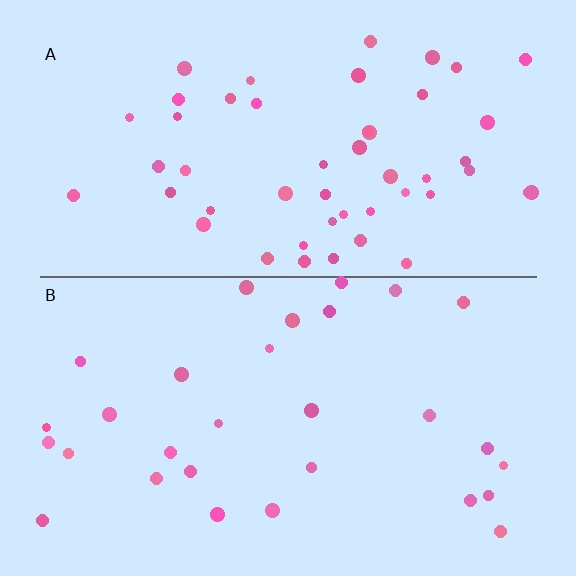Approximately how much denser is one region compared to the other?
Approximately 1.7× — region A over region B.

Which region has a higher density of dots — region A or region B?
A (the top).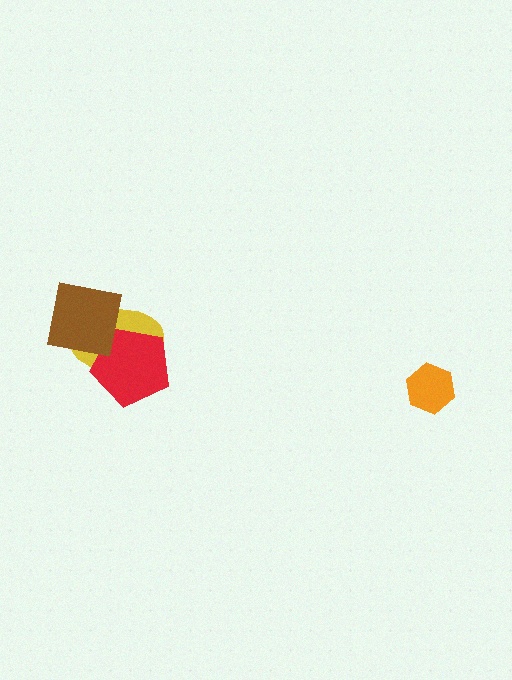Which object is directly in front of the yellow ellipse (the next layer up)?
The red pentagon is directly in front of the yellow ellipse.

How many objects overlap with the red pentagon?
2 objects overlap with the red pentagon.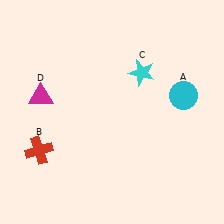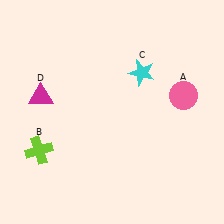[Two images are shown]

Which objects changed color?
A changed from cyan to pink. B changed from red to lime.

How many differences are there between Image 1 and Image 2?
There are 2 differences between the two images.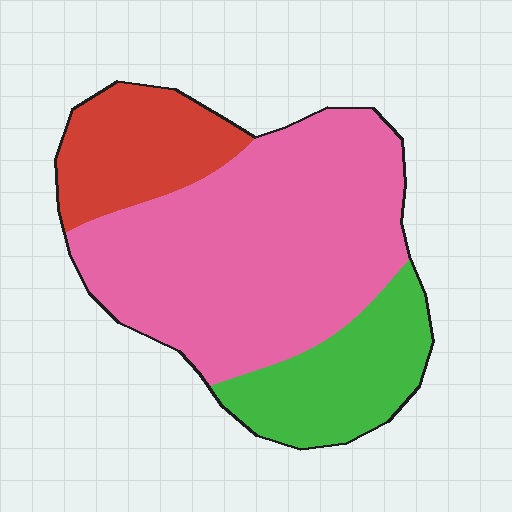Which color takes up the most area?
Pink, at roughly 60%.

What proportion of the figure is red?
Red takes up about one fifth (1/5) of the figure.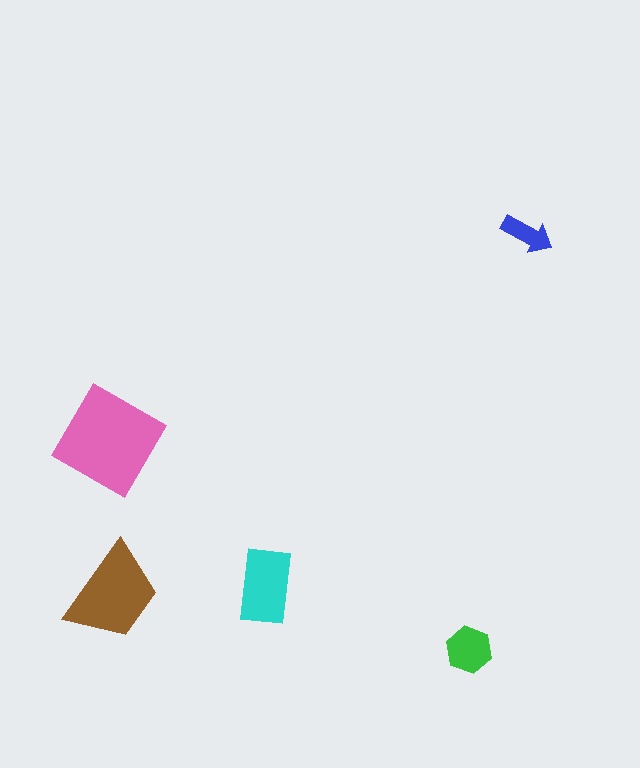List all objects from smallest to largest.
The blue arrow, the green hexagon, the cyan rectangle, the brown trapezoid, the pink diamond.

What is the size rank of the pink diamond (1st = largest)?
1st.